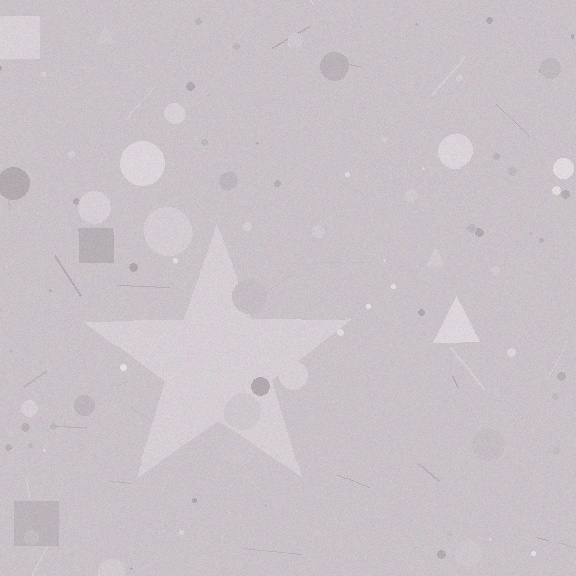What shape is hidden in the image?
A star is hidden in the image.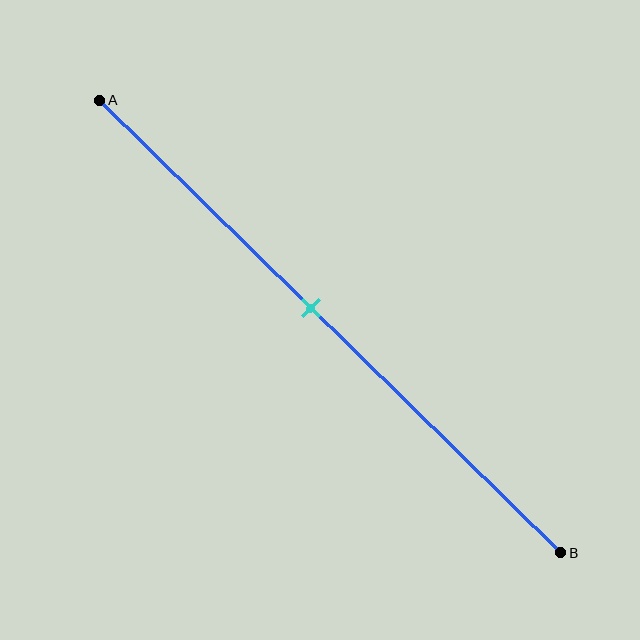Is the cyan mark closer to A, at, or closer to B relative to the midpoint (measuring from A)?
The cyan mark is closer to point A than the midpoint of segment AB.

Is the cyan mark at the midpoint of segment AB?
No, the mark is at about 45% from A, not at the 50% midpoint.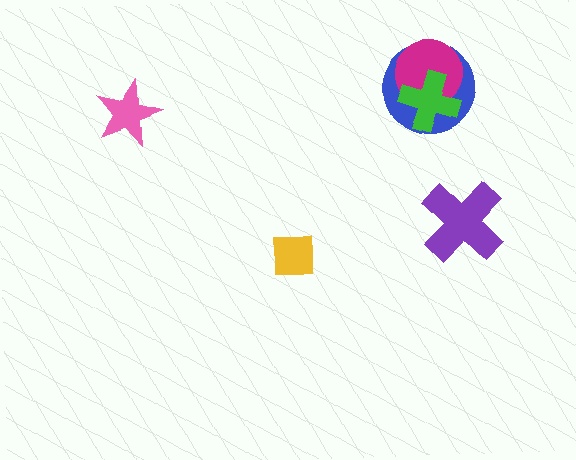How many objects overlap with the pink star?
0 objects overlap with the pink star.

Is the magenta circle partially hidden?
Yes, it is partially covered by another shape.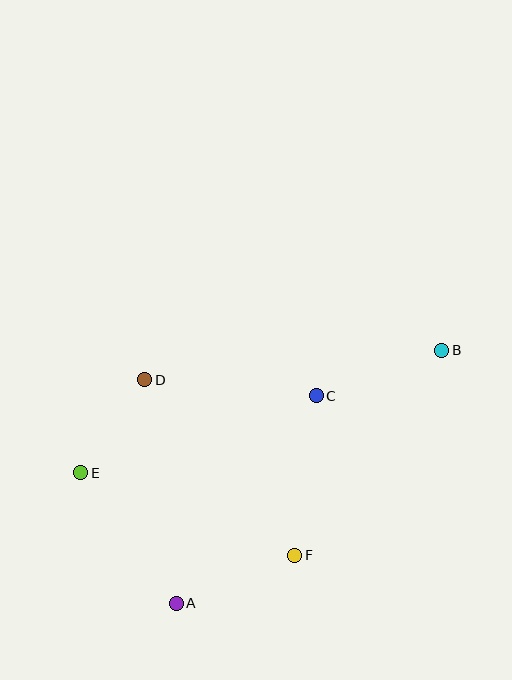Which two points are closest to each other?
Points D and E are closest to each other.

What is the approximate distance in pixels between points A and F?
The distance between A and F is approximately 128 pixels.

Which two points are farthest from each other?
Points B and E are farthest from each other.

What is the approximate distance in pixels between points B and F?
The distance between B and F is approximately 252 pixels.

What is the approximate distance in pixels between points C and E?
The distance between C and E is approximately 248 pixels.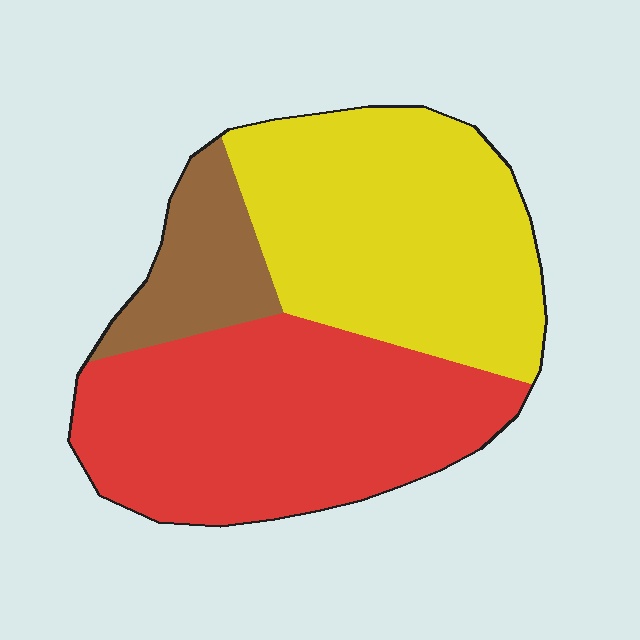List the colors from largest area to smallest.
From largest to smallest: red, yellow, brown.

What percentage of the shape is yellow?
Yellow takes up between a quarter and a half of the shape.